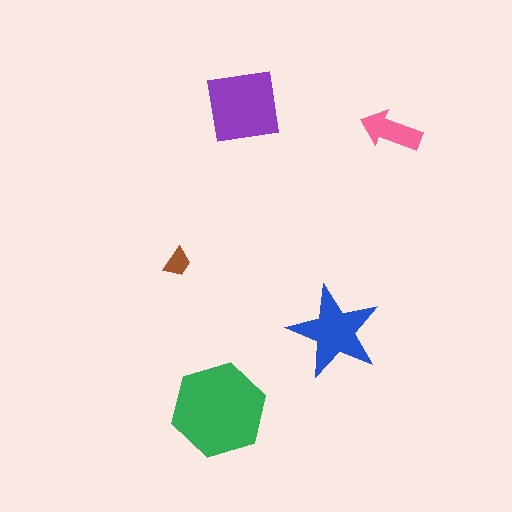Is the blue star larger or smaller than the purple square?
Smaller.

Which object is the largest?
The green hexagon.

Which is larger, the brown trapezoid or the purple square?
The purple square.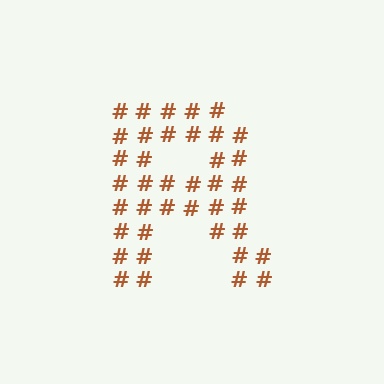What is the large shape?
The large shape is the letter R.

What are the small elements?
The small elements are hash symbols.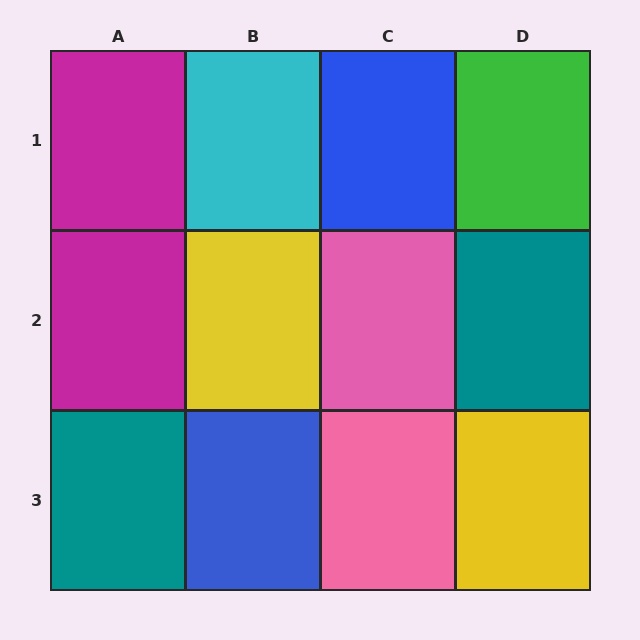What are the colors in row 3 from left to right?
Teal, blue, pink, yellow.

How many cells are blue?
2 cells are blue.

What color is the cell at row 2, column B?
Yellow.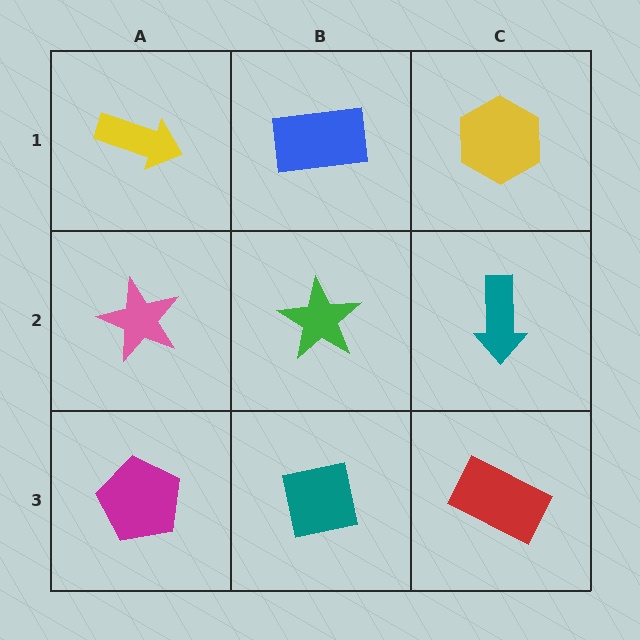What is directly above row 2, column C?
A yellow hexagon.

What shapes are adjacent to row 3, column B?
A green star (row 2, column B), a magenta pentagon (row 3, column A), a red rectangle (row 3, column C).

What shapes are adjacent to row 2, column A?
A yellow arrow (row 1, column A), a magenta pentagon (row 3, column A), a green star (row 2, column B).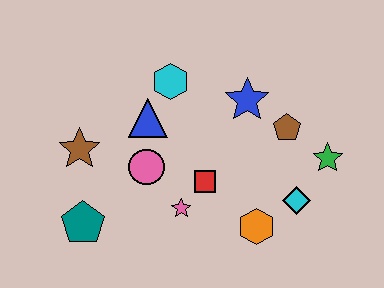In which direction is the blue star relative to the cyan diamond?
The blue star is above the cyan diamond.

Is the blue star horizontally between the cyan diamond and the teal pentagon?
Yes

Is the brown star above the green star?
Yes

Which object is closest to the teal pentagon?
The brown star is closest to the teal pentagon.